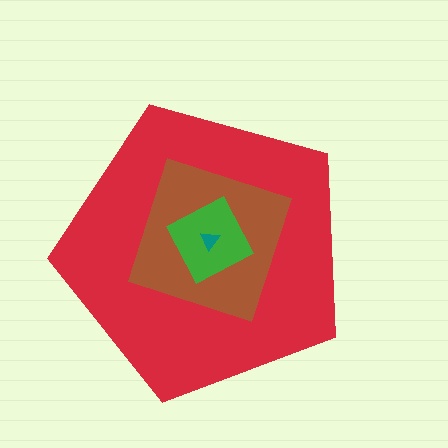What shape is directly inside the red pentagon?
The brown square.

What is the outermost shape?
The red pentagon.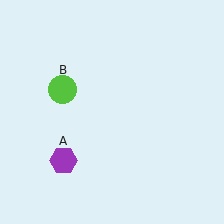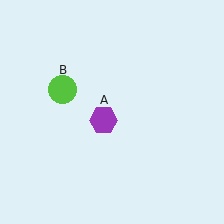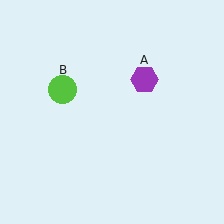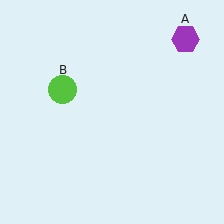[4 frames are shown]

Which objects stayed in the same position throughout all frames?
Lime circle (object B) remained stationary.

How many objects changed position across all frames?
1 object changed position: purple hexagon (object A).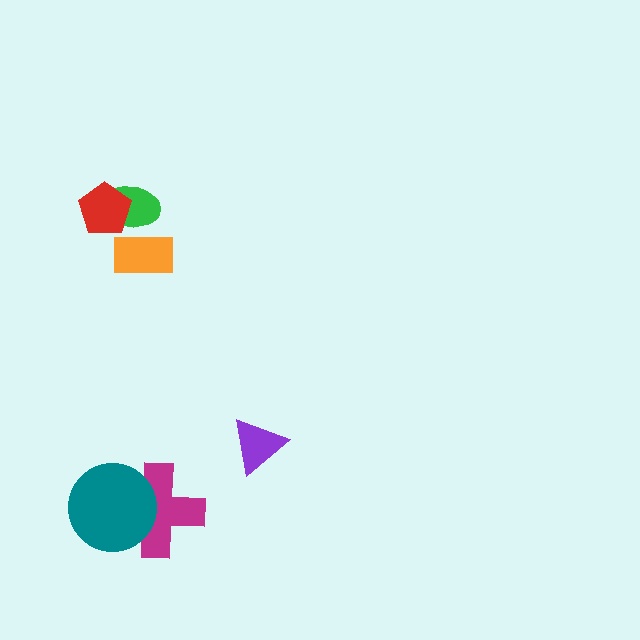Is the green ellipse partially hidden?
Yes, it is partially covered by another shape.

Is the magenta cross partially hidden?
Yes, it is partially covered by another shape.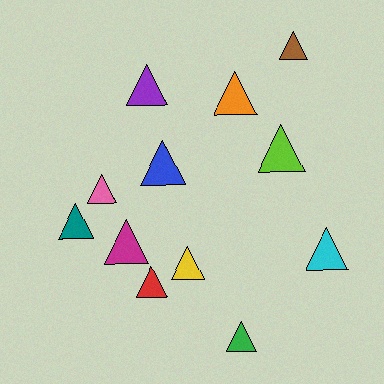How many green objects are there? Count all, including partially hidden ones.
There is 1 green object.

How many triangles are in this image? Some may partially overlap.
There are 12 triangles.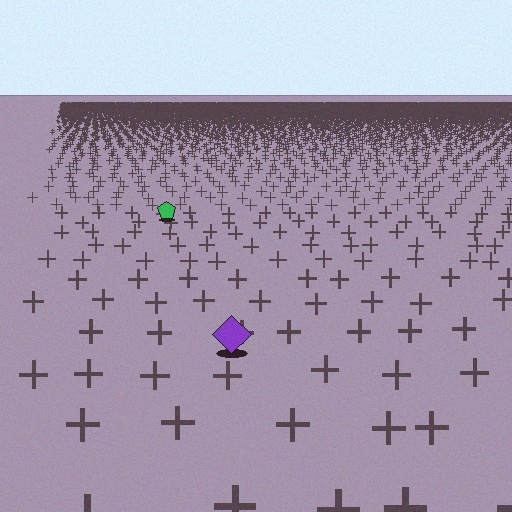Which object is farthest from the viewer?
The green pentagon is farthest from the viewer. It appears smaller and the ground texture around it is denser.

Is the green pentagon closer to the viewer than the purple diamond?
No. The purple diamond is closer — you can tell from the texture gradient: the ground texture is coarser near it.